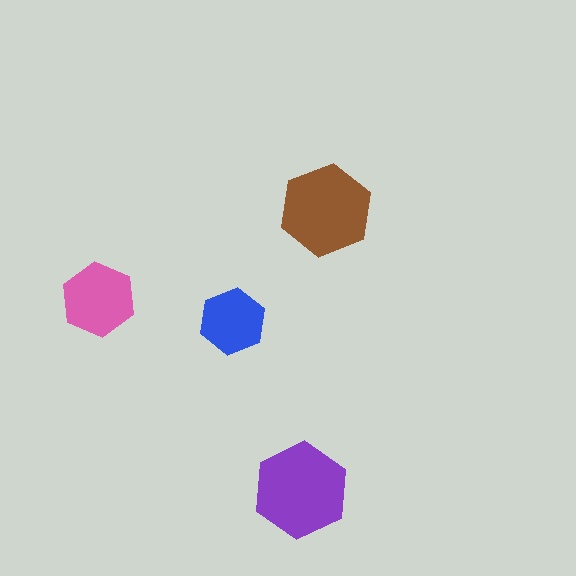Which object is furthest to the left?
The pink hexagon is leftmost.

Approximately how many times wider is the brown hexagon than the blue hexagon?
About 1.5 times wider.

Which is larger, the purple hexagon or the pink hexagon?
The purple one.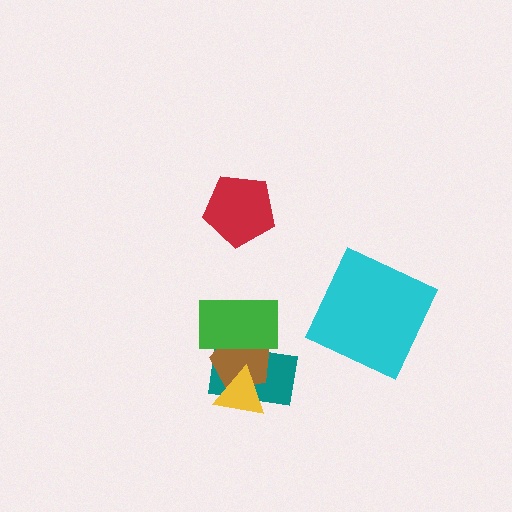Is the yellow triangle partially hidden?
No, no other shape covers it.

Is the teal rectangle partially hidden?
Yes, it is partially covered by another shape.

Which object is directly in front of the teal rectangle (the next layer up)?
The brown pentagon is directly in front of the teal rectangle.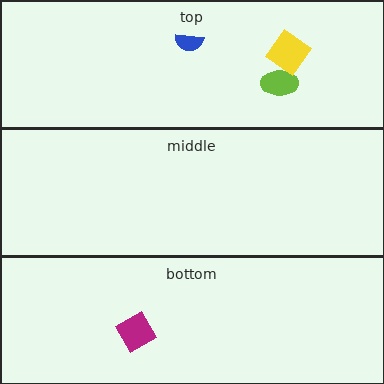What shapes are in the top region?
The lime ellipse, the blue semicircle, the yellow diamond.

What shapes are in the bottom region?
The magenta diamond.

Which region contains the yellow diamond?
The top region.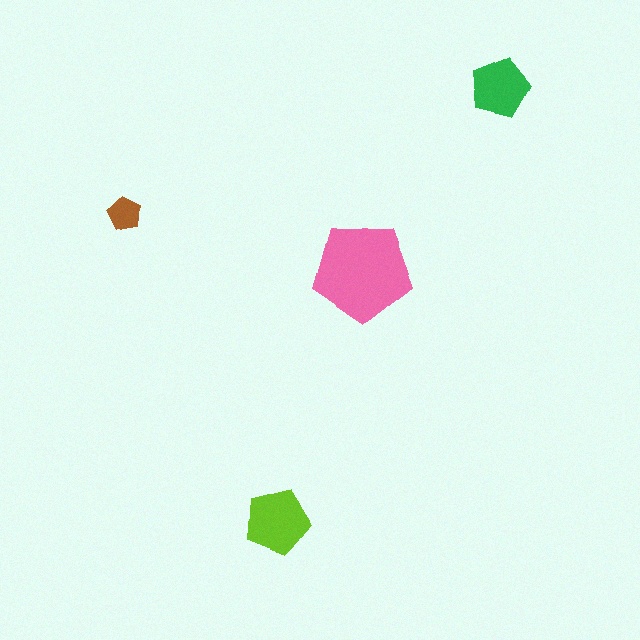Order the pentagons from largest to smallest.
the pink one, the lime one, the green one, the brown one.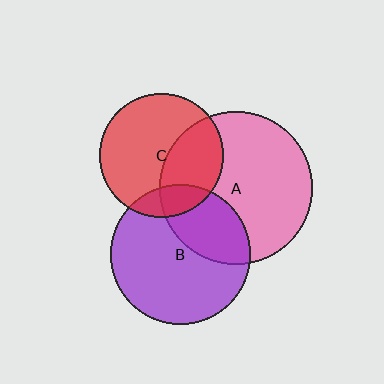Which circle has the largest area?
Circle A (pink).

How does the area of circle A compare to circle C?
Approximately 1.5 times.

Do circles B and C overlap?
Yes.